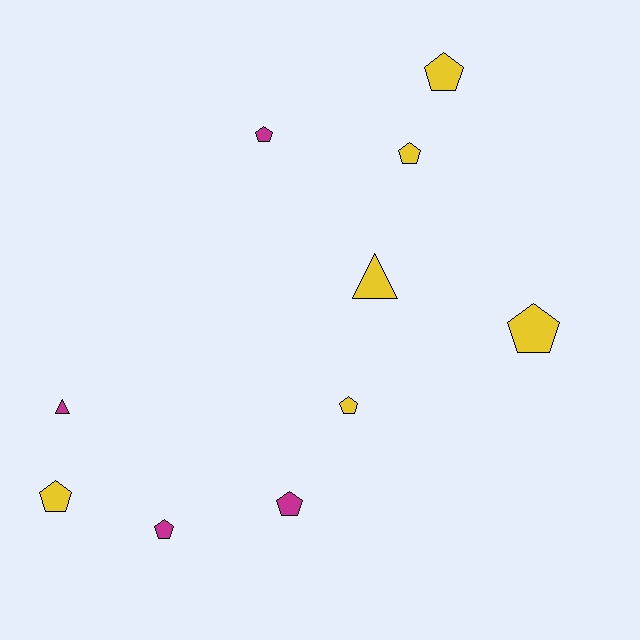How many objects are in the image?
There are 10 objects.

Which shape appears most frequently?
Pentagon, with 8 objects.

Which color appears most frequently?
Yellow, with 6 objects.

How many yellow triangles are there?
There is 1 yellow triangle.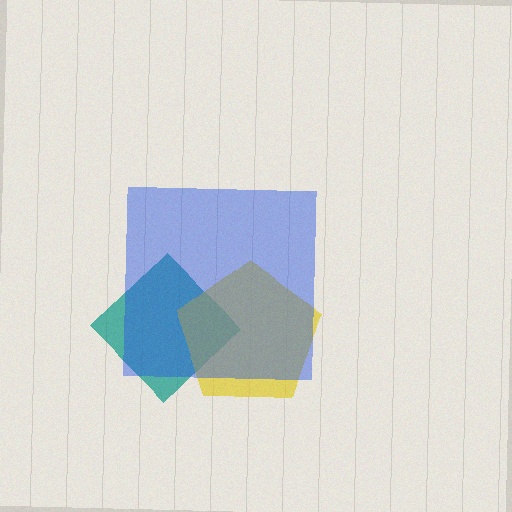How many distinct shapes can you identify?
There are 3 distinct shapes: a teal diamond, a yellow pentagon, a blue square.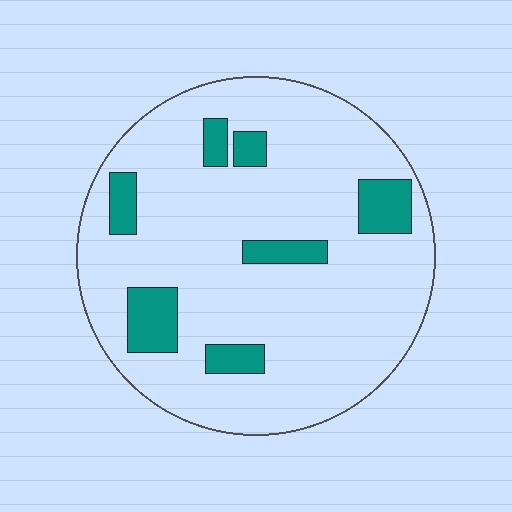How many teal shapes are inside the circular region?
7.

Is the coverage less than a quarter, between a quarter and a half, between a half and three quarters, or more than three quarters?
Less than a quarter.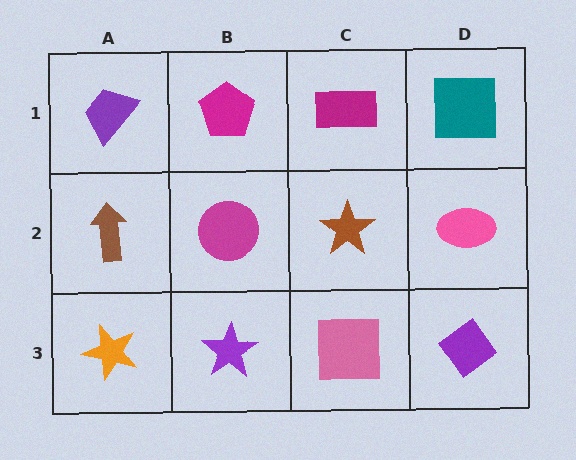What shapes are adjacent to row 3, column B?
A magenta circle (row 2, column B), an orange star (row 3, column A), a pink square (row 3, column C).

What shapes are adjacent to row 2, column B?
A magenta pentagon (row 1, column B), a purple star (row 3, column B), a brown arrow (row 2, column A), a brown star (row 2, column C).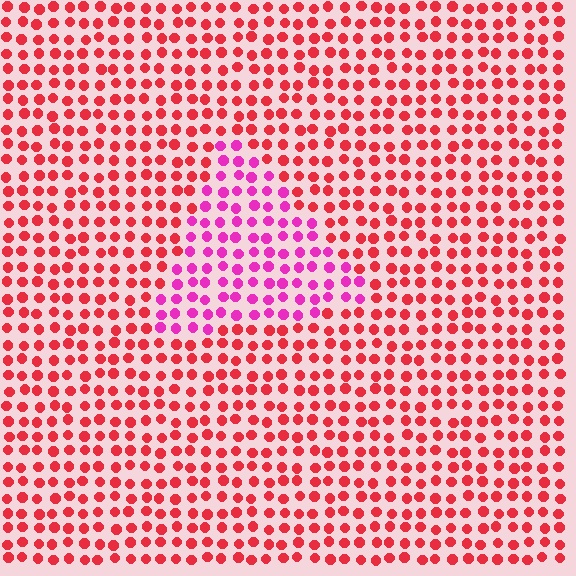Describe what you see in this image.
The image is filled with small red elements in a uniform arrangement. A triangle-shaped region is visible where the elements are tinted to a slightly different hue, forming a subtle color boundary.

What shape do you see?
I see a triangle.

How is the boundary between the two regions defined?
The boundary is defined purely by a slight shift in hue (about 41 degrees). Spacing, size, and orientation are identical on both sides.